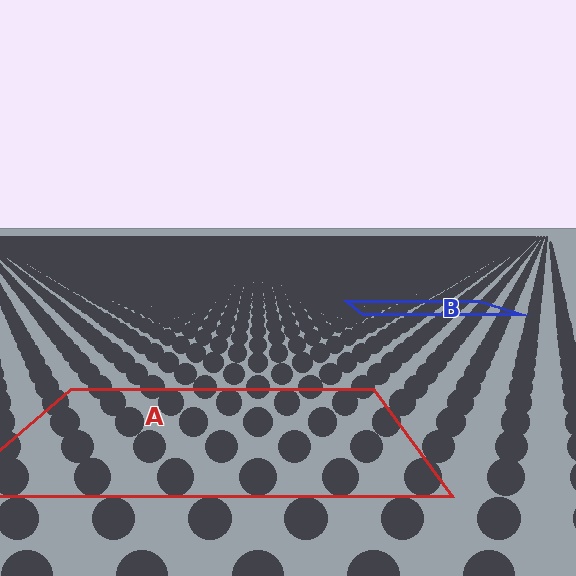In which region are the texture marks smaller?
The texture marks are smaller in region B, because it is farther away.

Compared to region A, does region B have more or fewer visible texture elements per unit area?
Region B has more texture elements per unit area — they are packed more densely because it is farther away.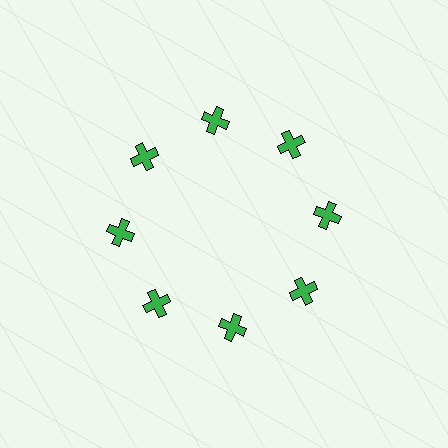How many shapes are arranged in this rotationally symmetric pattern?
There are 8 shapes, arranged in 8 groups of 1.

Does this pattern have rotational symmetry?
Yes, this pattern has 8-fold rotational symmetry. It looks the same after rotating 45 degrees around the center.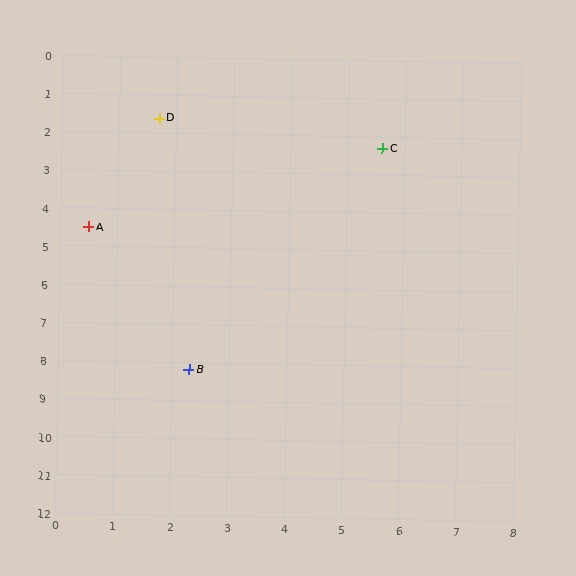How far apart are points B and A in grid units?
Points B and A are about 4.1 grid units apart.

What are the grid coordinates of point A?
Point A is at approximately (0.5, 4.5).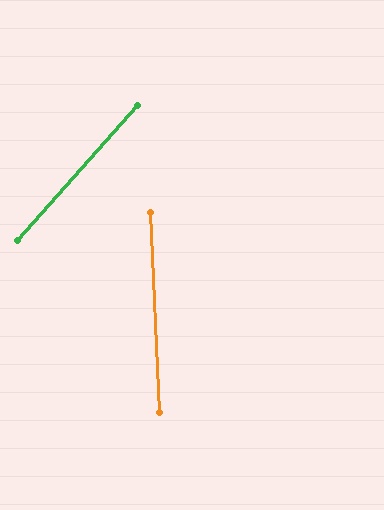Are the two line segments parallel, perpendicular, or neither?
Neither parallel nor perpendicular — they differ by about 44°.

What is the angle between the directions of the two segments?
Approximately 44 degrees.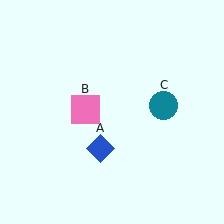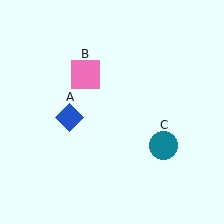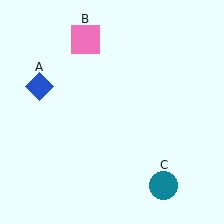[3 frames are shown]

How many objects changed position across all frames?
3 objects changed position: blue diamond (object A), pink square (object B), teal circle (object C).